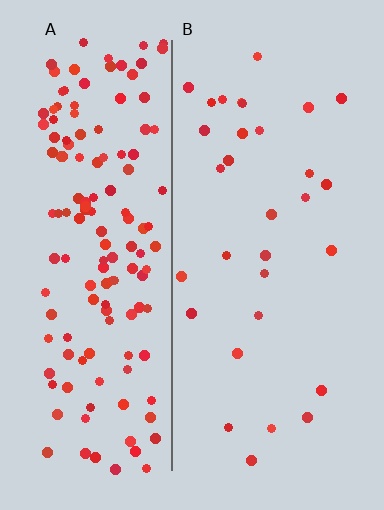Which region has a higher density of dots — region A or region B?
A (the left).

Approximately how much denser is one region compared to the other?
Approximately 4.8× — region A over region B.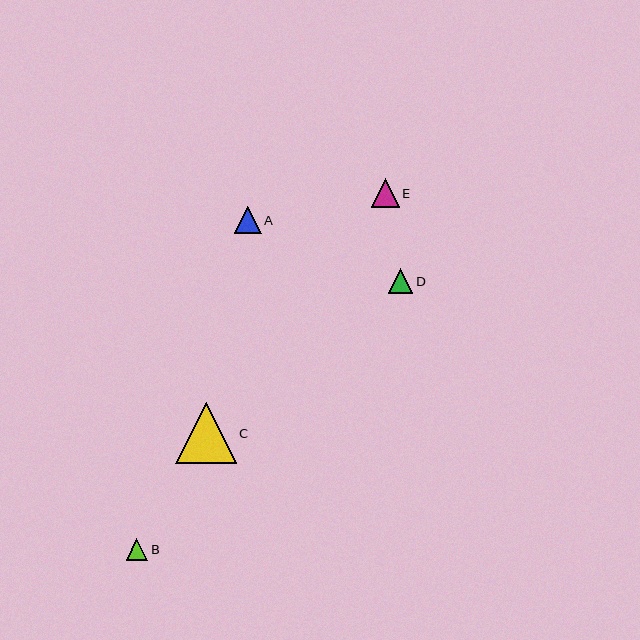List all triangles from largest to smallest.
From largest to smallest: C, E, A, D, B.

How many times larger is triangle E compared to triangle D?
Triangle E is approximately 1.2 times the size of triangle D.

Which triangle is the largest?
Triangle C is the largest with a size of approximately 60 pixels.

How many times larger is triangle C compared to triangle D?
Triangle C is approximately 2.5 times the size of triangle D.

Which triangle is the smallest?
Triangle B is the smallest with a size of approximately 21 pixels.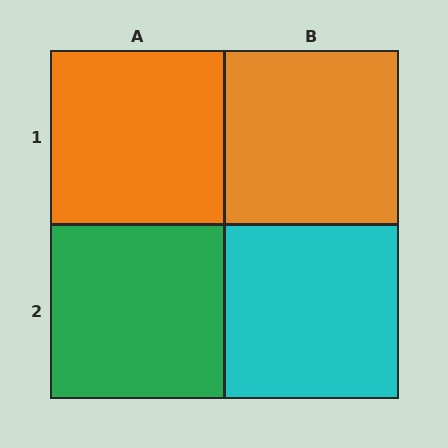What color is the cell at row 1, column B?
Orange.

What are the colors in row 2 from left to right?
Green, cyan.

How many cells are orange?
2 cells are orange.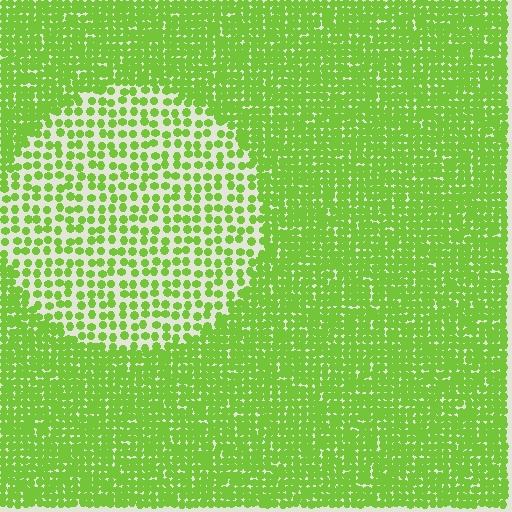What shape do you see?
I see a circle.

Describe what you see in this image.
The image contains small lime elements arranged at two different densities. A circle-shaped region is visible where the elements are less densely packed than the surrounding area.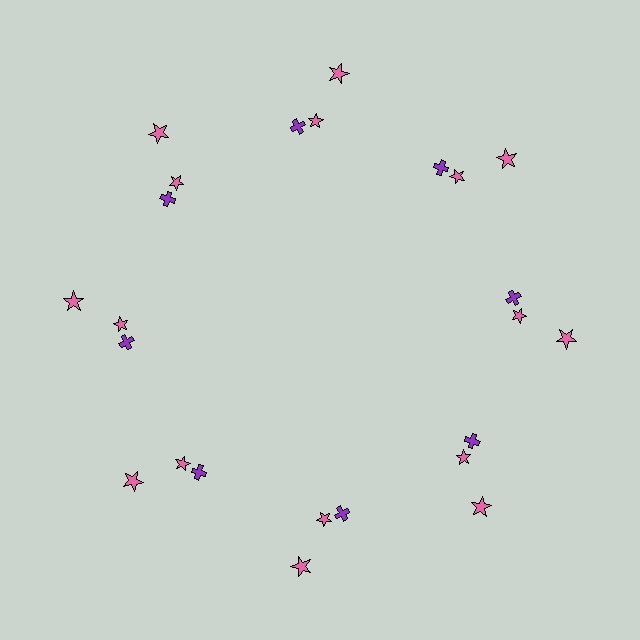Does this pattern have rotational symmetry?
Yes, this pattern has 8-fold rotational symmetry. It looks the same after rotating 45 degrees around the center.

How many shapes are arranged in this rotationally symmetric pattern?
There are 24 shapes, arranged in 8 groups of 3.